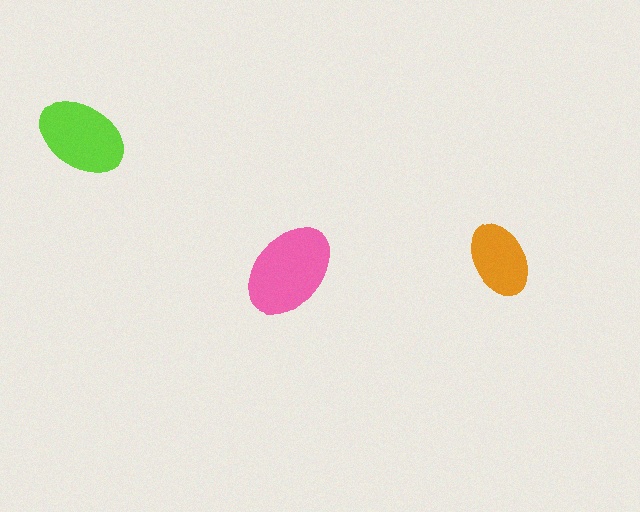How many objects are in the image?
There are 3 objects in the image.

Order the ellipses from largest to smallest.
the pink one, the lime one, the orange one.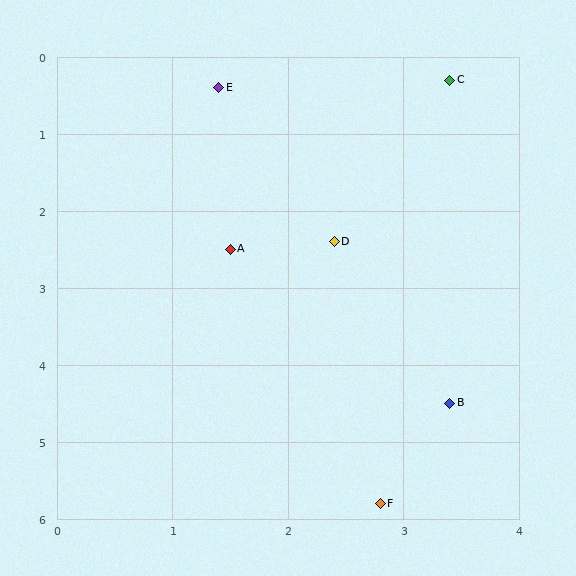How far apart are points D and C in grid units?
Points D and C are about 2.3 grid units apart.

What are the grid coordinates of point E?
Point E is at approximately (1.4, 0.4).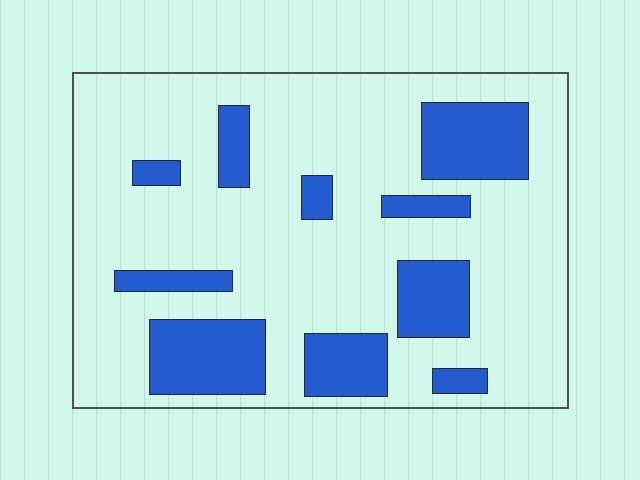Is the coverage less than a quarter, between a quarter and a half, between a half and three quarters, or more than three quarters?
Less than a quarter.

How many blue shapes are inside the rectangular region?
10.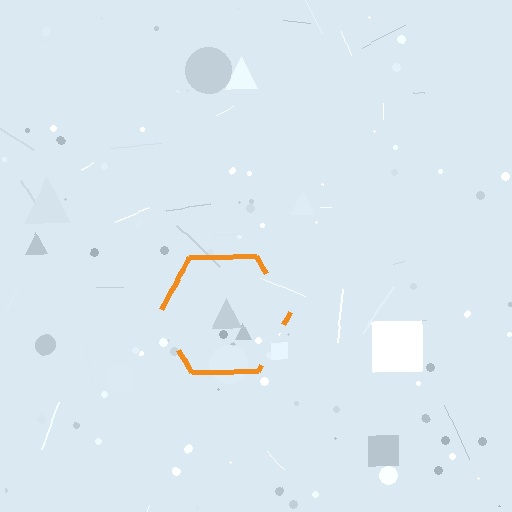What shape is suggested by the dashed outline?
The dashed outline suggests a hexagon.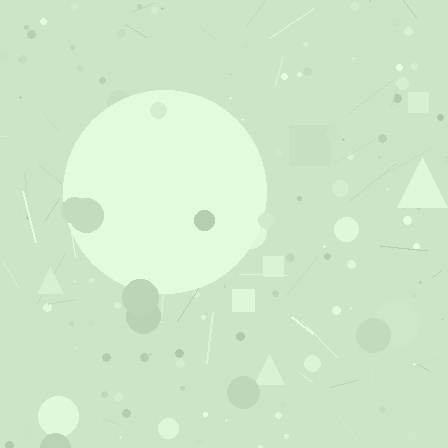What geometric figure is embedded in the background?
A circle is embedded in the background.